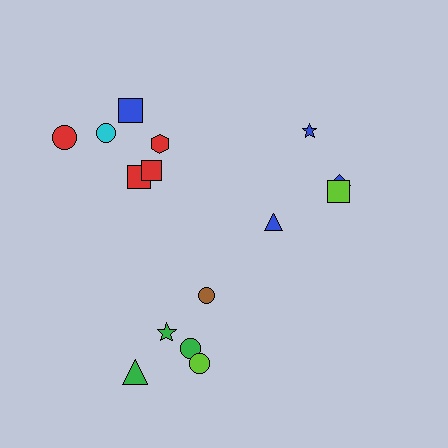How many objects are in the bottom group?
There are 5 objects.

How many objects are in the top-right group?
There are 4 objects.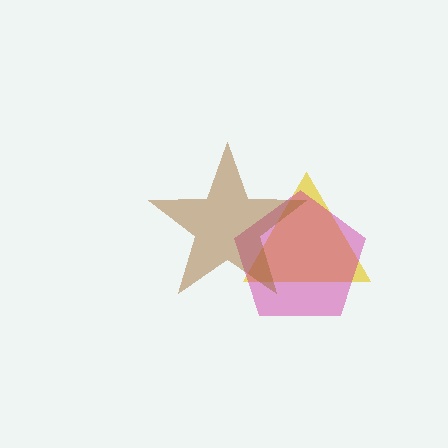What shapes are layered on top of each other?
The layered shapes are: a yellow triangle, a magenta pentagon, a brown star.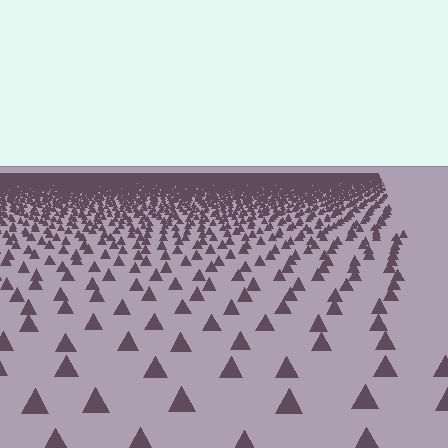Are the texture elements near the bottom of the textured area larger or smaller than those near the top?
Larger. Near the bottom, elements are closer to the viewer and appear at a bigger on-screen size.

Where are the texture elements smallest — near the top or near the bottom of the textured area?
Near the top.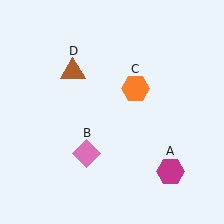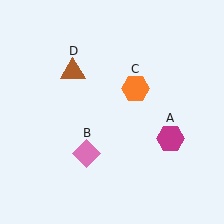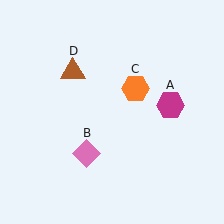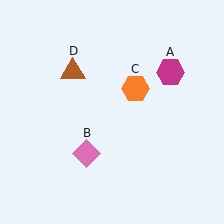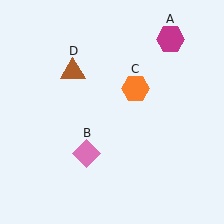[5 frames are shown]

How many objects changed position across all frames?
1 object changed position: magenta hexagon (object A).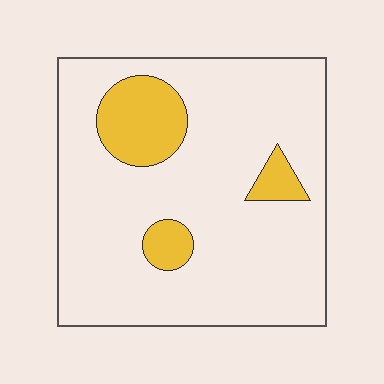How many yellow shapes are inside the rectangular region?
3.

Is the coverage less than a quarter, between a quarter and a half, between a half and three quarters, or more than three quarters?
Less than a quarter.